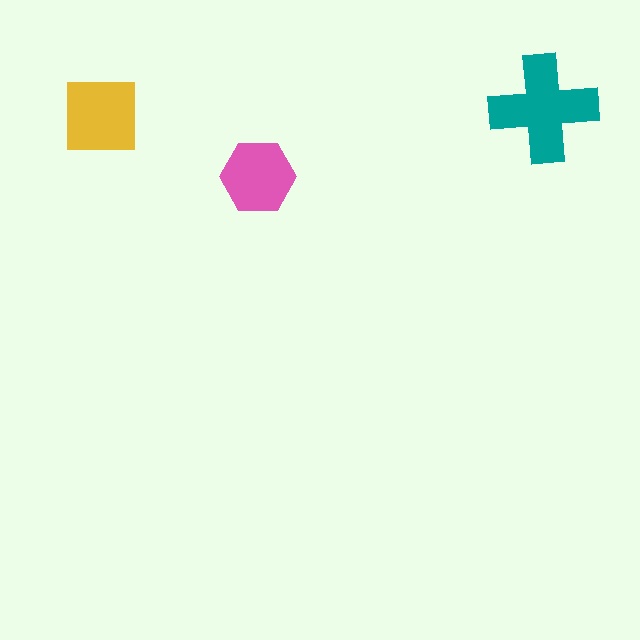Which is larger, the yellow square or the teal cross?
The teal cross.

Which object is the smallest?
The pink hexagon.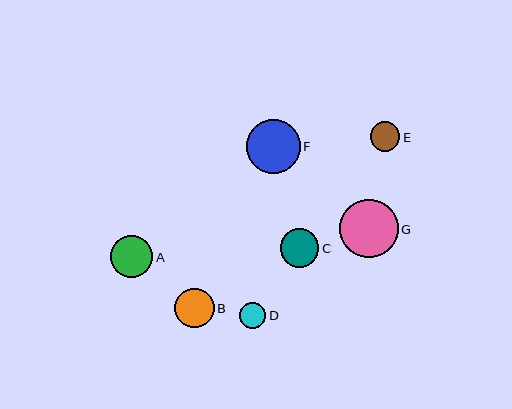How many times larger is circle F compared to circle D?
Circle F is approximately 2.0 times the size of circle D.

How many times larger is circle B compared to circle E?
Circle B is approximately 1.3 times the size of circle E.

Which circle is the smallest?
Circle D is the smallest with a size of approximately 26 pixels.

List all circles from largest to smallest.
From largest to smallest: G, F, A, B, C, E, D.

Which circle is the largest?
Circle G is the largest with a size of approximately 58 pixels.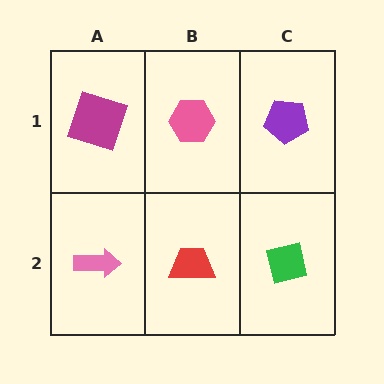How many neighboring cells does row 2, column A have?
2.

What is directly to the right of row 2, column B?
A green square.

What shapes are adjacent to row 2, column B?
A pink hexagon (row 1, column B), a pink arrow (row 2, column A), a green square (row 2, column C).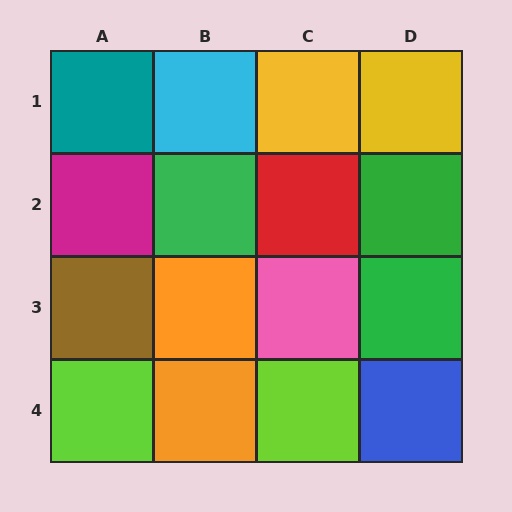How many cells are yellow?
2 cells are yellow.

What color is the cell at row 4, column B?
Orange.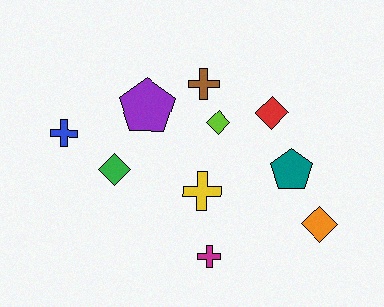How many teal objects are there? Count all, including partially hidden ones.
There is 1 teal object.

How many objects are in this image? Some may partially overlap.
There are 10 objects.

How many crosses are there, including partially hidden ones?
There are 4 crosses.